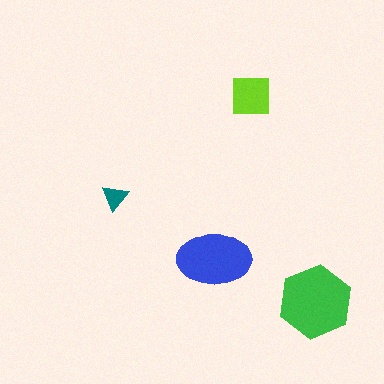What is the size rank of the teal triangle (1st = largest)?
4th.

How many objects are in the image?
There are 4 objects in the image.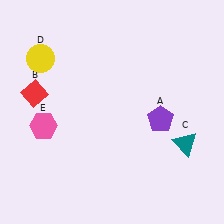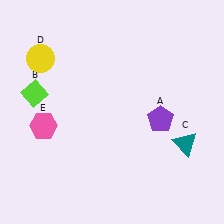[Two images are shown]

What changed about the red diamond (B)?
In Image 1, B is red. In Image 2, it changed to lime.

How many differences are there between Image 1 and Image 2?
There is 1 difference between the two images.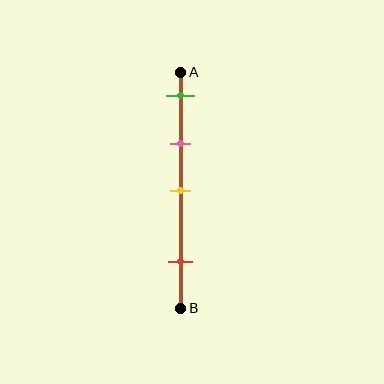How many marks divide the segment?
There are 4 marks dividing the segment.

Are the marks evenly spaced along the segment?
No, the marks are not evenly spaced.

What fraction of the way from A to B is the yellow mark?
The yellow mark is approximately 50% (0.5) of the way from A to B.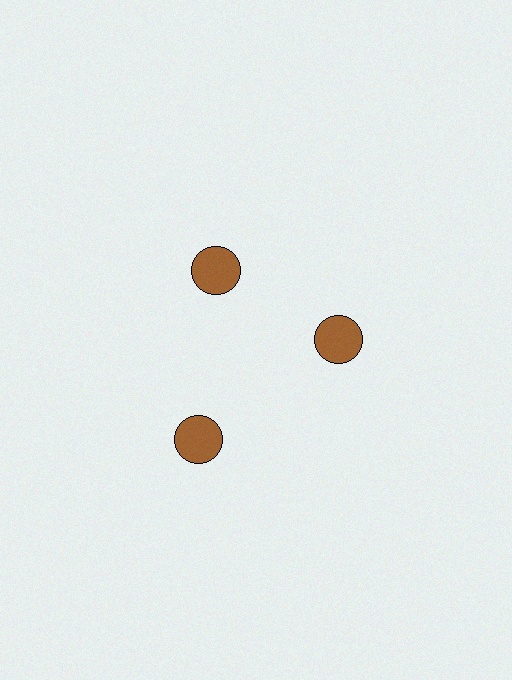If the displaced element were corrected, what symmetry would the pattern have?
It would have 3-fold rotational symmetry — the pattern would map onto itself every 120 degrees.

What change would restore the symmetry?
The symmetry would be restored by moving it inward, back onto the ring so that all 3 circles sit at equal angles and equal distance from the center.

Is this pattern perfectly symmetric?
No. The 3 brown circles are arranged in a ring, but one element near the 7 o'clock position is pushed outward from the center, breaking the 3-fold rotational symmetry.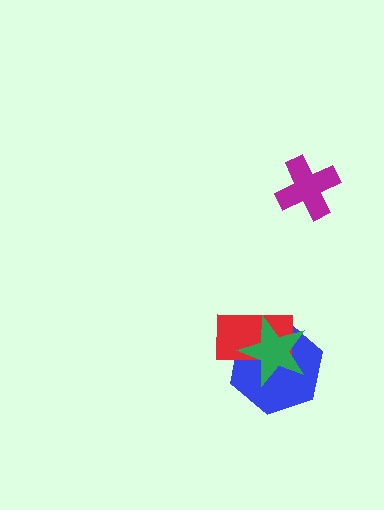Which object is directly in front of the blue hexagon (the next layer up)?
The red rectangle is directly in front of the blue hexagon.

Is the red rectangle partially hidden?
Yes, it is partially covered by another shape.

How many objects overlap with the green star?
2 objects overlap with the green star.